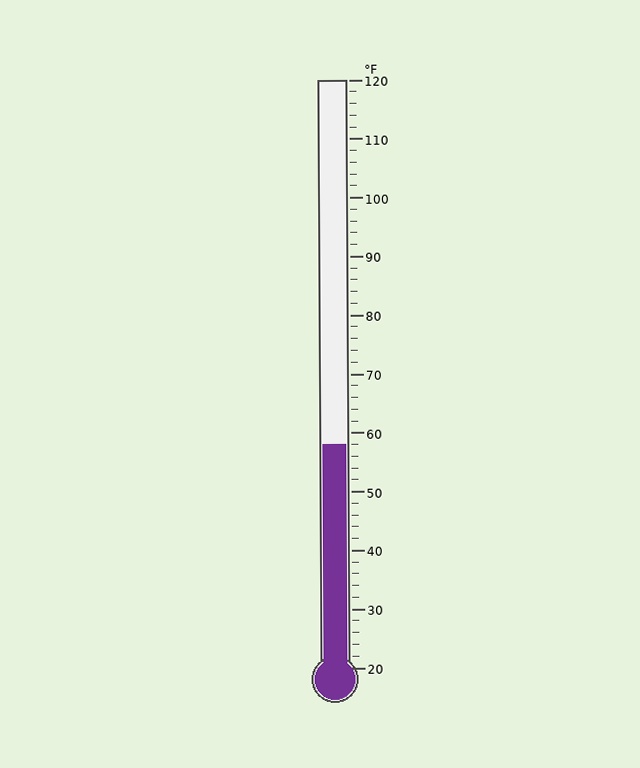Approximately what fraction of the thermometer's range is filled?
The thermometer is filled to approximately 40% of its range.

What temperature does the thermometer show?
The thermometer shows approximately 58°F.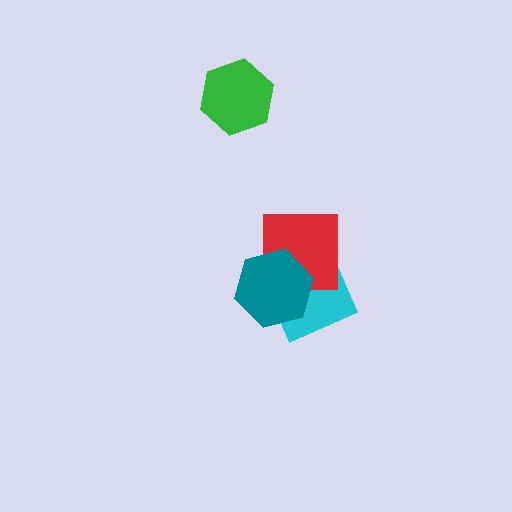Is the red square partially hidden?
Yes, it is partially covered by another shape.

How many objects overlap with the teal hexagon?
2 objects overlap with the teal hexagon.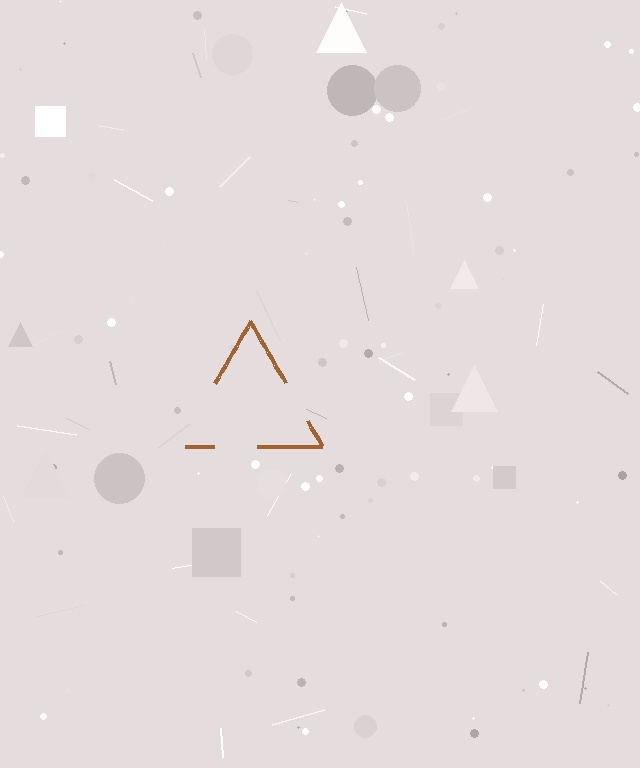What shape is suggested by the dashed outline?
The dashed outline suggests a triangle.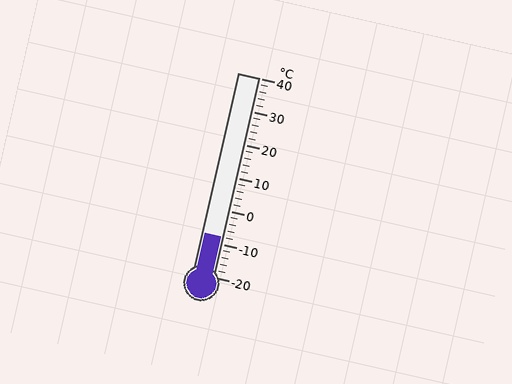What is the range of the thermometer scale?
The thermometer scale ranges from -20°C to 40°C.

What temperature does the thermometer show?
The thermometer shows approximately -8°C.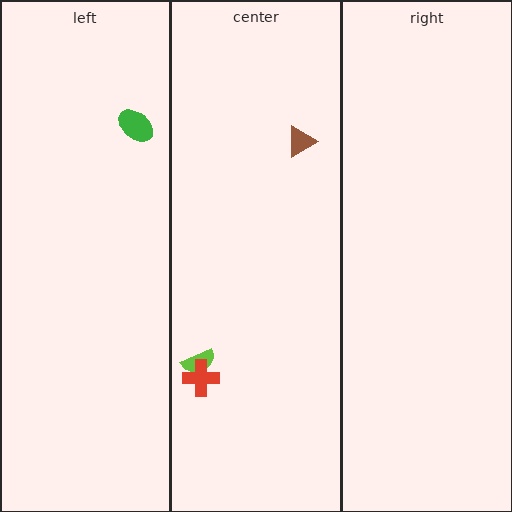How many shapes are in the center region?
3.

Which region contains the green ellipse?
The left region.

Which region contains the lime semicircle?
The center region.